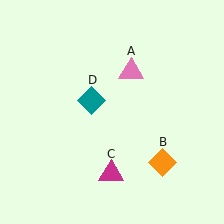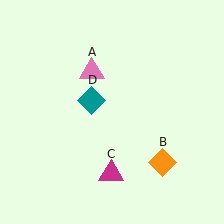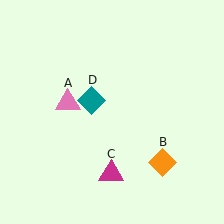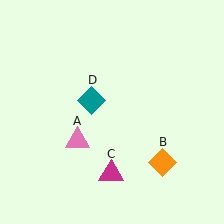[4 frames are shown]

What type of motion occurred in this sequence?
The pink triangle (object A) rotated counterclockwise around the center of the scene.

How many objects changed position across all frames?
1 object changed position: pink triangle (object A).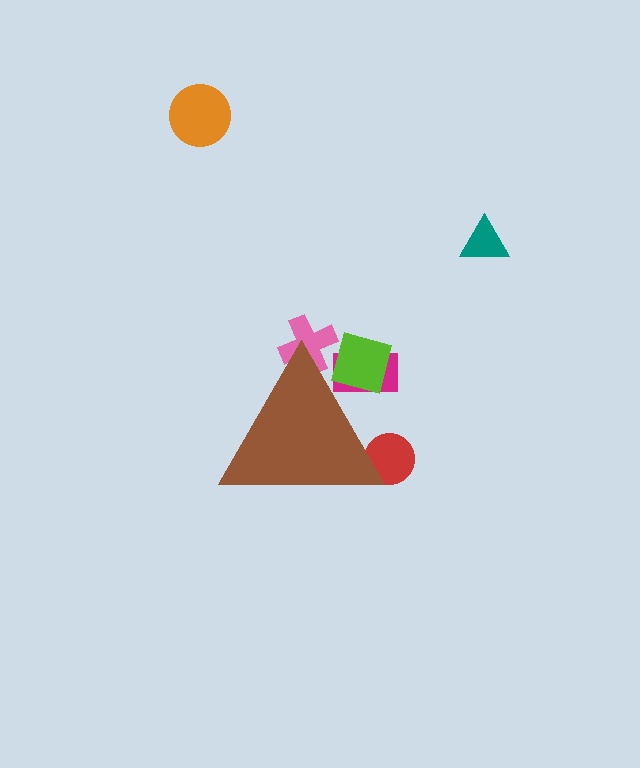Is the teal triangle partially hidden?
No, the teal triangle is fully visible.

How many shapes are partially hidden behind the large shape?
4 shapes are partially hidden.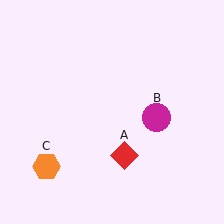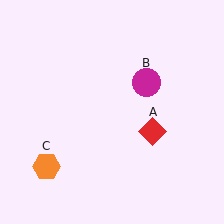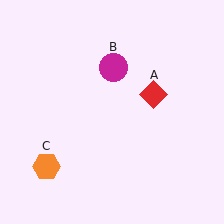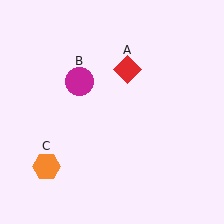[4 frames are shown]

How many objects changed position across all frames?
2 objects changed position: red diamond (object A), magenta circle (object B).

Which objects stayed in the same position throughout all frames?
Orange hexagon (object C) remained stationary.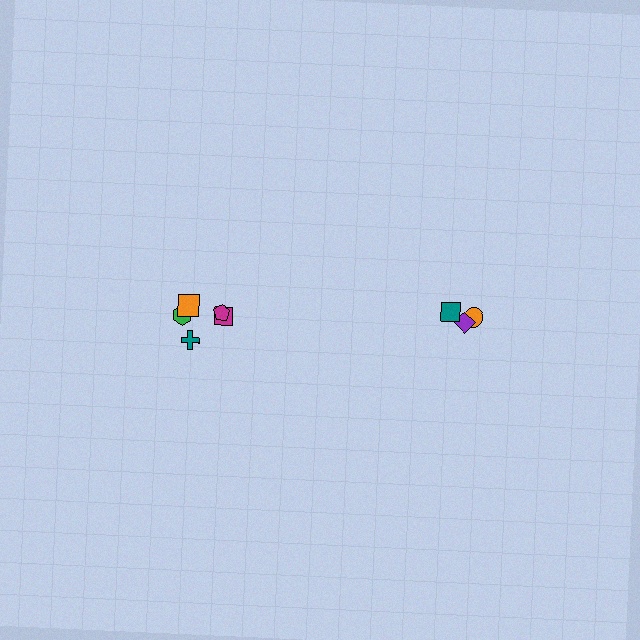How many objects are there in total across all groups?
There are 8 objects.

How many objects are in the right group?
There are 3 objects.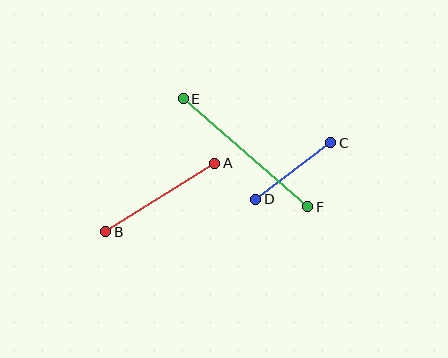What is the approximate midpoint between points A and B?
The midpoint is at approximately (160, 197) pixels.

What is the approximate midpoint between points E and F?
The midpoint is at approximately (245, 153) pixels.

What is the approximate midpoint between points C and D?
The midpoint is at approximately (293, 171) pixels.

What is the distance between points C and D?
The distance is approximately 94 pixels.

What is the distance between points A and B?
The distance is approximately 129 pixels.